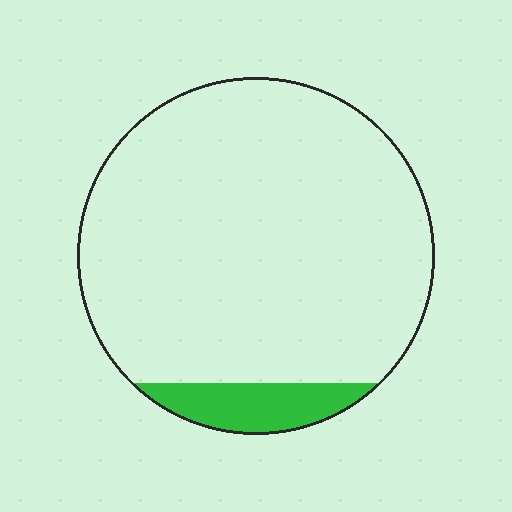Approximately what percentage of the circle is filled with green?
Approximately 10%.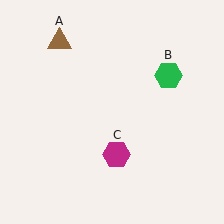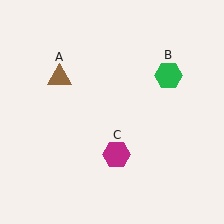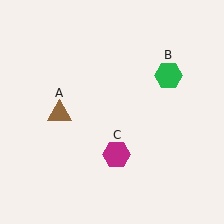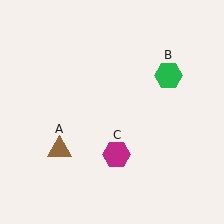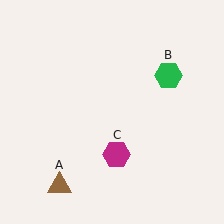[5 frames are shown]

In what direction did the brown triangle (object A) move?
The brown triangle (object A) moved down.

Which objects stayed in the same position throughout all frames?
Green hexagon (object B) and magenta hexagon (object C) remained stationary.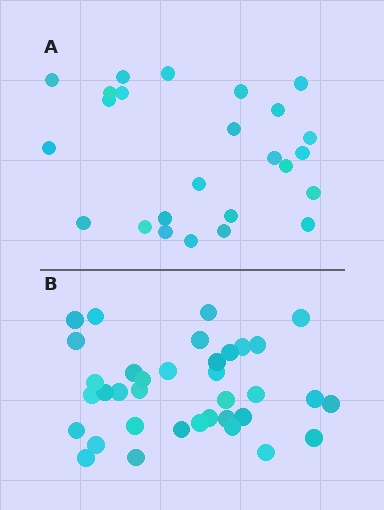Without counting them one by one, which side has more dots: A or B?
Region B (the bottom region) has more dots.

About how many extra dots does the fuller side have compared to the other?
Region B has roughly 12 or so more dots than region A.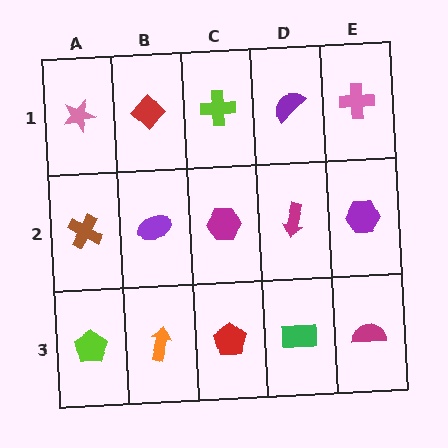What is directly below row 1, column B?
A purple ellipse.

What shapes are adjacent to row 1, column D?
A magenta arrow (row 2, column D), a lime cross (row 1, column C), a pink cross (row 1, column E).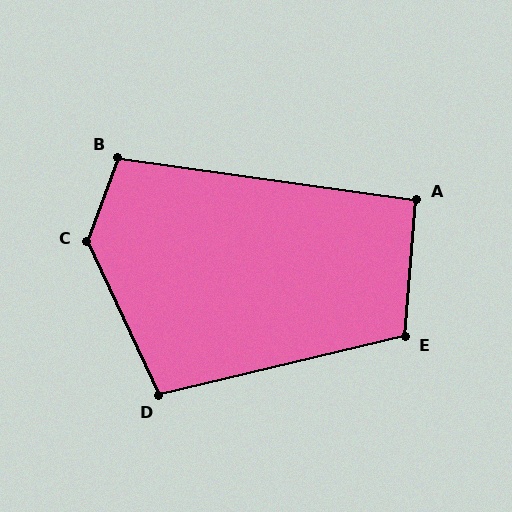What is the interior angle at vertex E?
Approximately 108 degrees (obtuse).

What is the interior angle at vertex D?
Approximately 102 degrees (obtuse).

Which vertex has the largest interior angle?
C, at approximately 135 degrees.